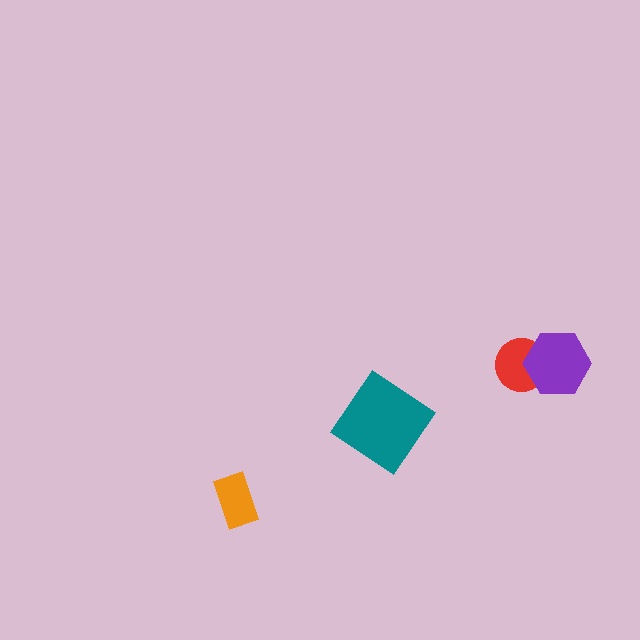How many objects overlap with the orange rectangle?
0 objects overlap with the orange rectangle.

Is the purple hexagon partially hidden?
No, no other shape covers it.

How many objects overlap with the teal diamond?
0 objects overlap with the teal diamond.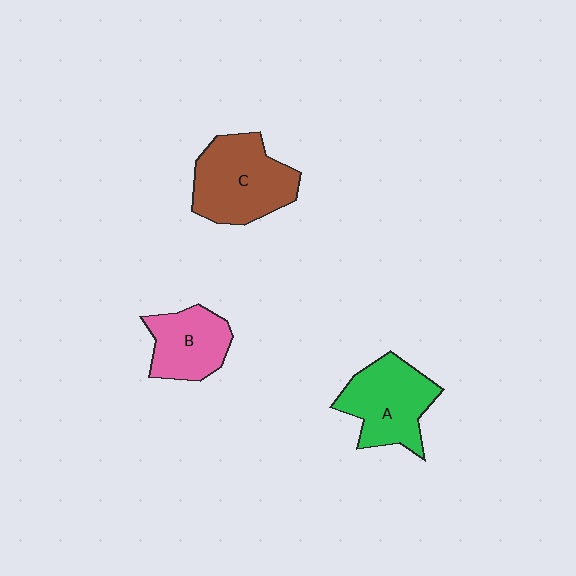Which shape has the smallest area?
Shape B (pink).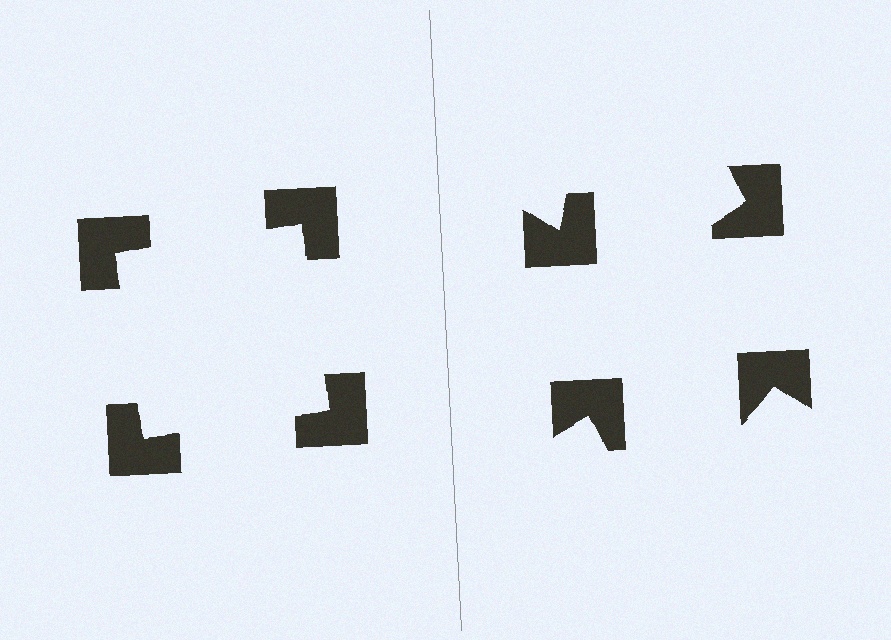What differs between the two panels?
The notched squares are positioned identically on both sides; only the wedge orientations differ. On the left they align to a square; on the right they are misaligned.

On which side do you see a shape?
An illusory square appears on the left side. On the right side the wedge cuts are rotated, so no coherent shape forms.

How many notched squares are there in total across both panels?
8 — 4 on each side.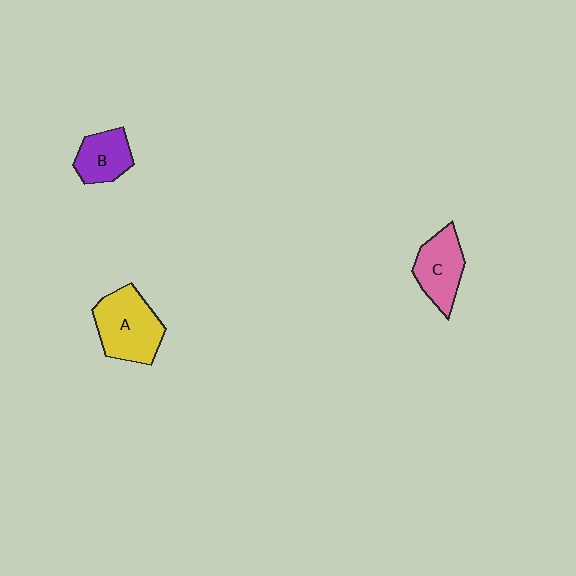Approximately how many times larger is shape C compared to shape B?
Approximately 1.2 times.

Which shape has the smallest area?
Shape B (purple).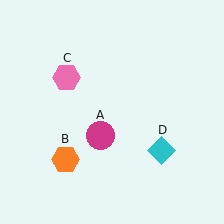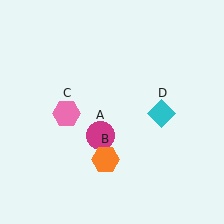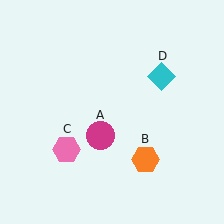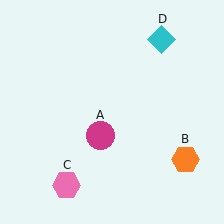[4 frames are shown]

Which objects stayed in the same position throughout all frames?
Magenta circle (object A) remained stationary.